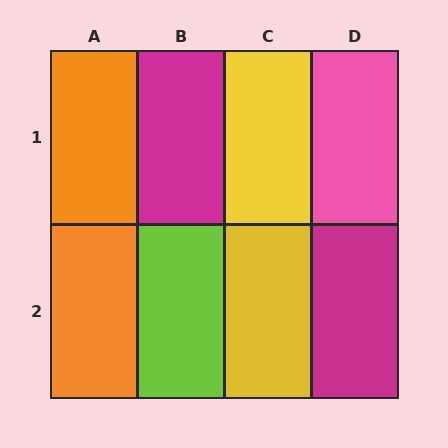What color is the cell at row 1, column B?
Magenta.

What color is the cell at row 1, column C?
Yellow.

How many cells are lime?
1 cell is lime.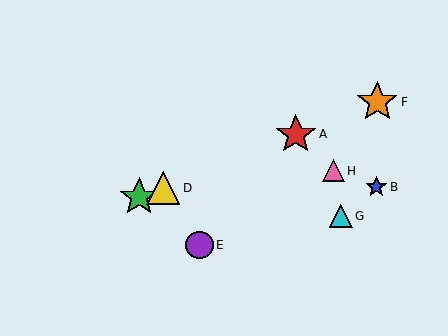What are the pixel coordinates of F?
Object F is at (377, 102).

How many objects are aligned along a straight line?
4 objects (A, C, D, F) are aligned along a straight line.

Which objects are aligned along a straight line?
Objects A, C, D, F are aligned along a straight line.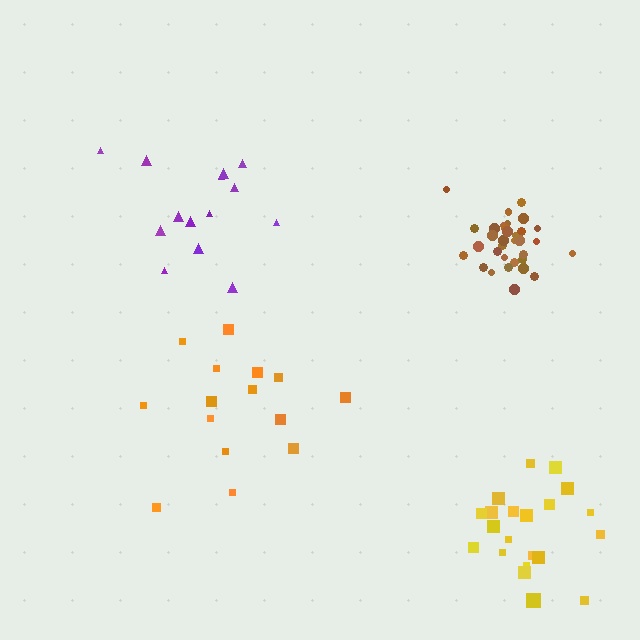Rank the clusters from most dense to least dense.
brown, yellow, purple, orange.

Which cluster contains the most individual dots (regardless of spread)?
Brown (34).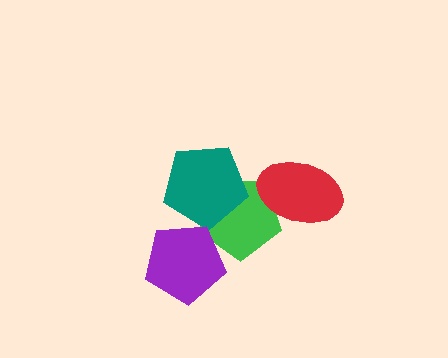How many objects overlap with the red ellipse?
1 object overlaps with the red ellipse.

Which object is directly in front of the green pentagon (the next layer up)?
The teal pentagon is directly in front of the green pentagon.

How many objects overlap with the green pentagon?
3 objects overlap with the green pentagon.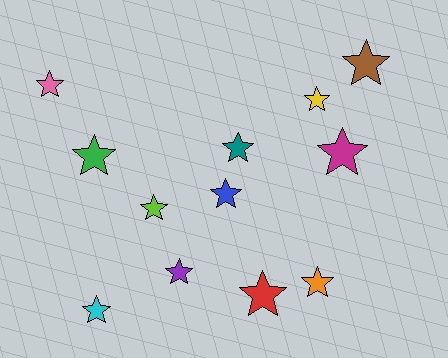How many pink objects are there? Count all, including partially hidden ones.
There is 1 pink object.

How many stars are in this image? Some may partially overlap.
There are 12 stars.